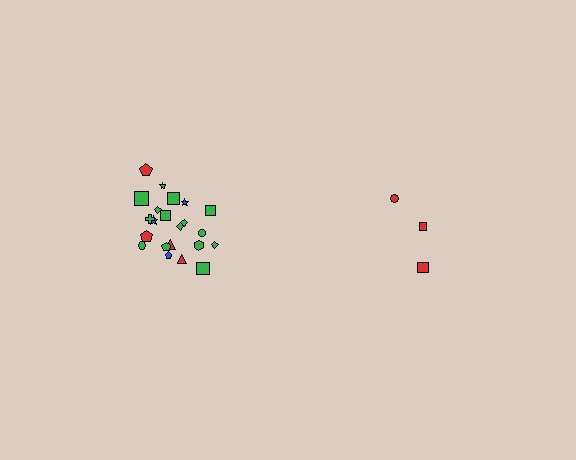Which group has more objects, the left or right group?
The left group.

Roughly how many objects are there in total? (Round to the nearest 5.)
Roughly 25 objects in total.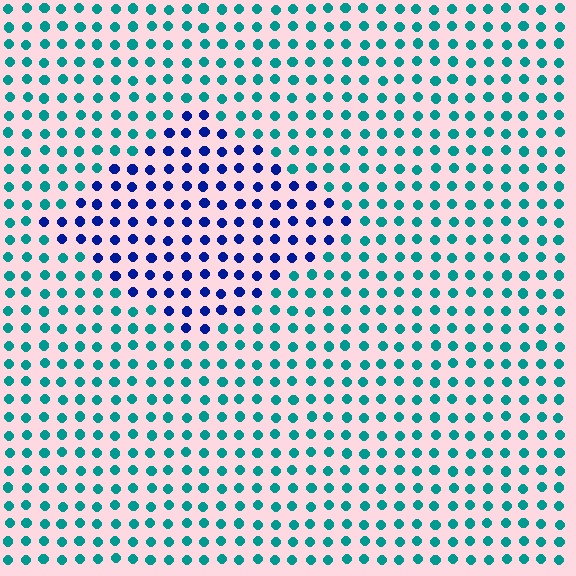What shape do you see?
I see a diamond.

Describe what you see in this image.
The image is filled with small teal elements in a uniform arrangement. A diamond-shaped region is visible where the elements are tinted to a slightly different hue, forming a subtle color boundary.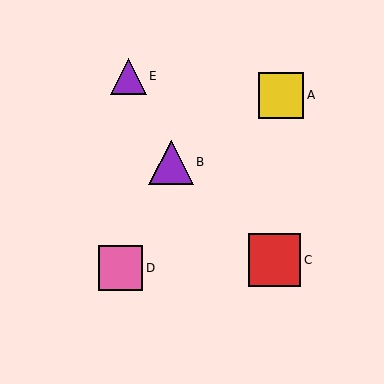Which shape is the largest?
The red square (labeled C) is the largest.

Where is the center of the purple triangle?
The center of the purple triangle is at (128, 76).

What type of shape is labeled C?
Shape C is a red square.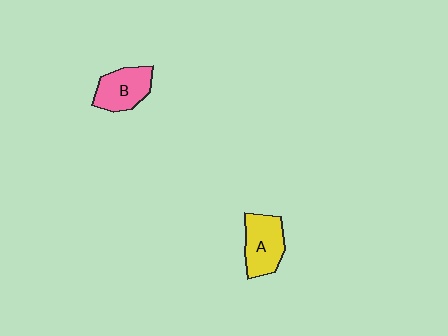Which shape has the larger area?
Shape A (yellow).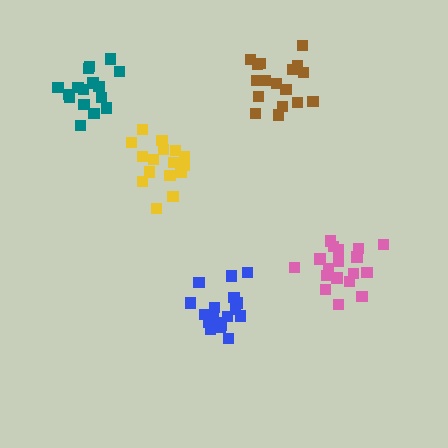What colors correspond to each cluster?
The clusters are colored: blue, pink, yellow, brown, teal.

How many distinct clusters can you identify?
There are 5 distinct clusters.